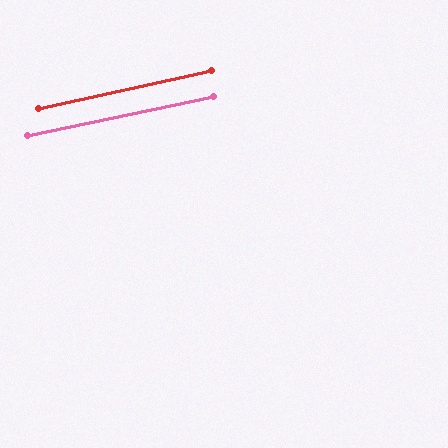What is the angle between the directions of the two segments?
Approximately 1 degree.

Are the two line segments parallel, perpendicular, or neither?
Parallel — their directions differ by only 0.7°.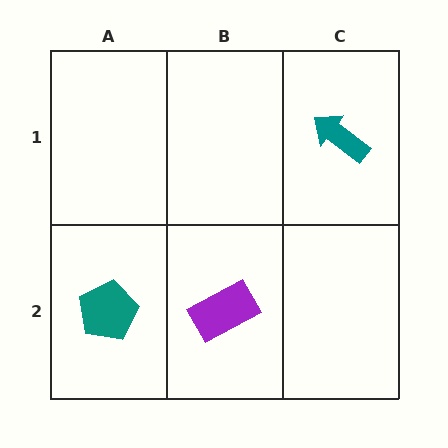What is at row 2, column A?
A teal pentagon.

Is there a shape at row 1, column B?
No, that cell is empty.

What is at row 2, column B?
A purple rectangle.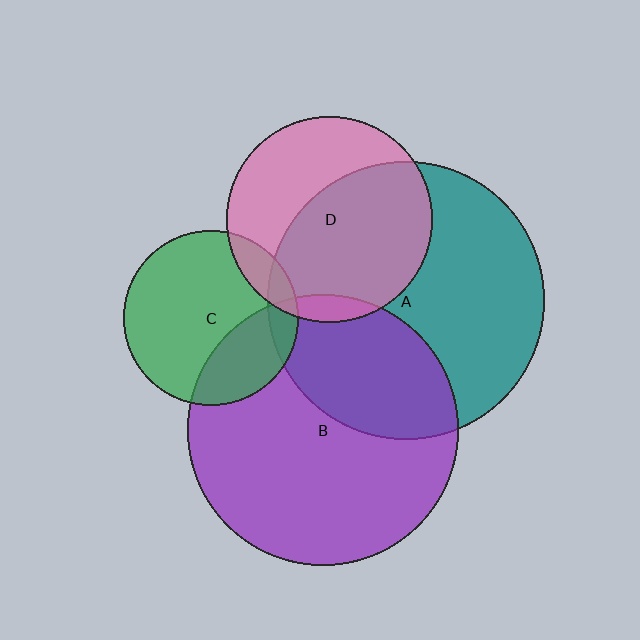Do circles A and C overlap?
Yes.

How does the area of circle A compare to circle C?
Approximately 2.5 times.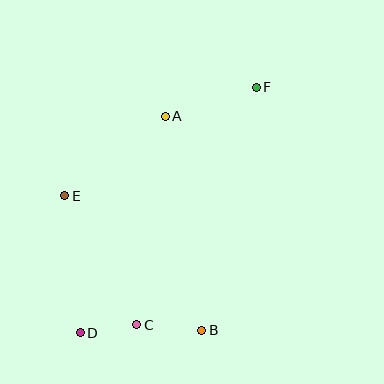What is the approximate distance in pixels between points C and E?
The distance between C and E is approximately 148 pixels.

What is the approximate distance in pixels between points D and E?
The distance between D and E is approximately 138 pixels.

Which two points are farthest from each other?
Points D and F are farthest from each other.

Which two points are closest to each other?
Points C and D are closest to each other.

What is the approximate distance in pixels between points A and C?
The distance between A and C is approximately 210 pixels.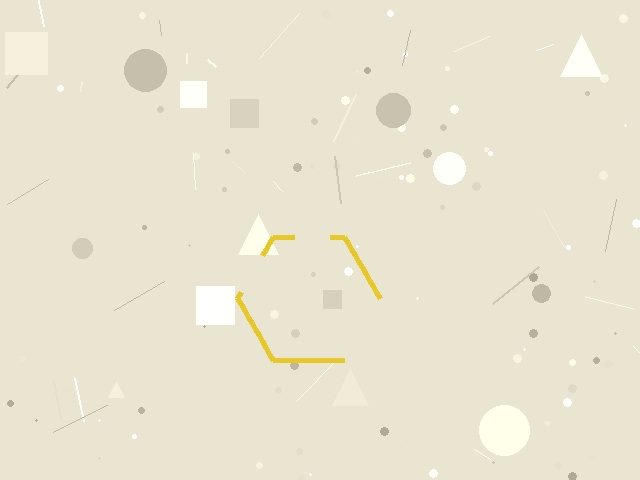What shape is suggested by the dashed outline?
The dashed outline suggests a hexagon.